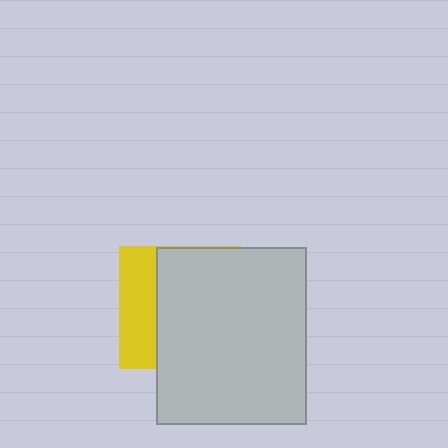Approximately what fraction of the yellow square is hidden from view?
Roughly 69% of the yellow square is hidden behind the light gray rectangle.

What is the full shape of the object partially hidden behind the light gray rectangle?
The partially hidden object is a yellow square.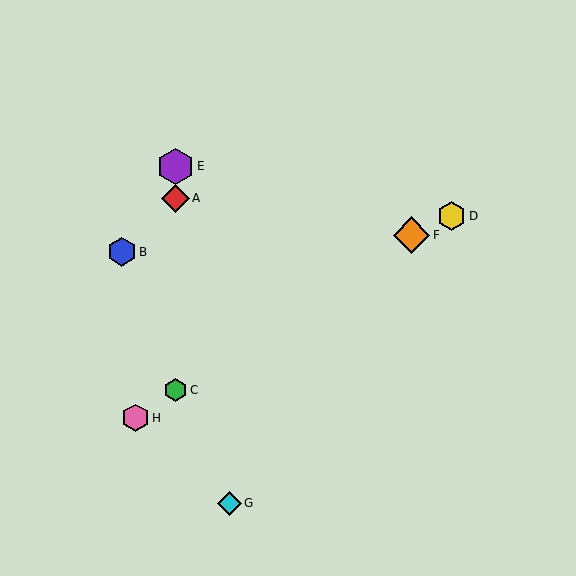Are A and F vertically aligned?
No, A is at x≈175 and F is at x≈411.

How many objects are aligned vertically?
3 objects (A, C, E) are aligned vertically.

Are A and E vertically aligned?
Yes, both are at x≈175.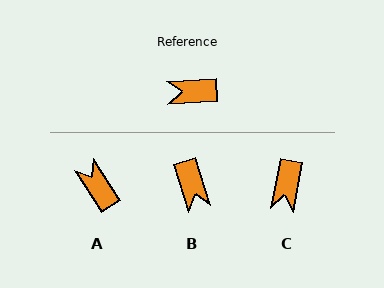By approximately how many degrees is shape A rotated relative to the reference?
Approximately 60 degrees clockwise.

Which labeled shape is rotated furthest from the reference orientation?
B, about 105 degrees away.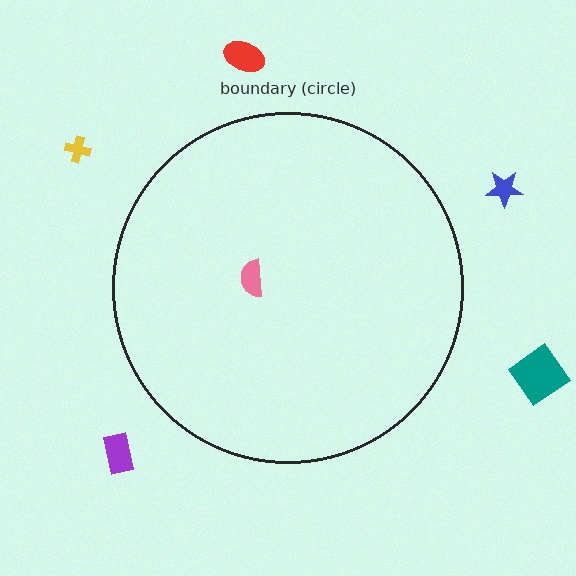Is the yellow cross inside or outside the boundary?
Outside.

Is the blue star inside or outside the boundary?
Outside.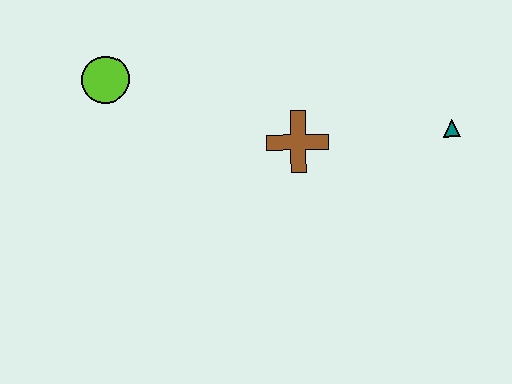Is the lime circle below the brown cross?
No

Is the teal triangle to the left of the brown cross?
No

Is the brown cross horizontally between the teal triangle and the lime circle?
Yes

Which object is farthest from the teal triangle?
The lime circle is farthest from the teal triangle.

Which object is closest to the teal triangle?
The brown cross is closest to the teal triangle.